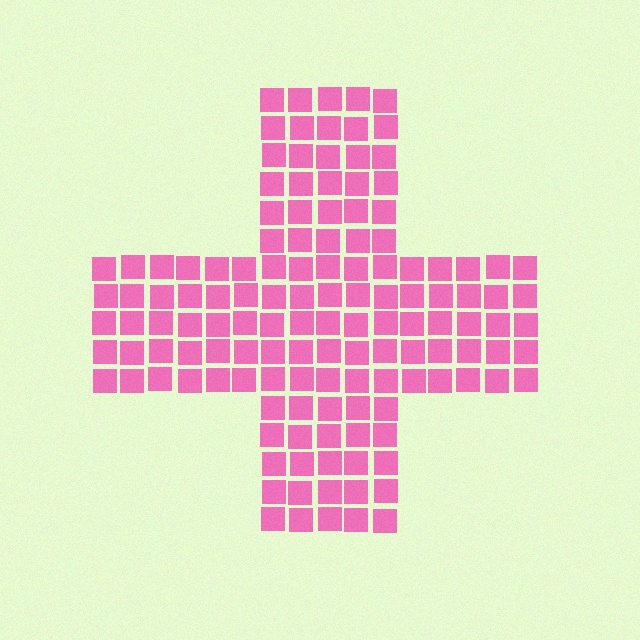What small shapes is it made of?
It is made of small squares.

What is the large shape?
The large shape is a cross.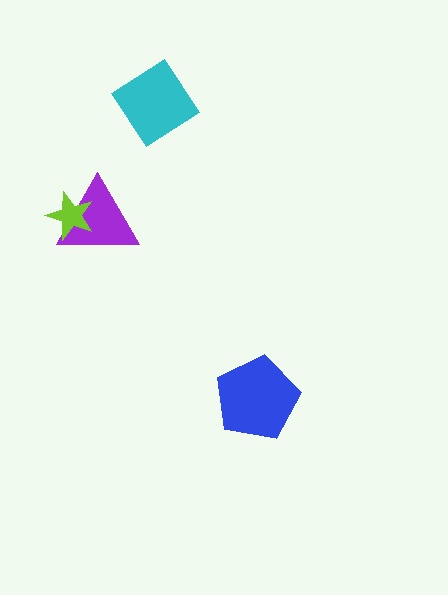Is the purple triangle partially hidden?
Yes, it is partially covered by another shape.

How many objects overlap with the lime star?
1 object overlaps with the lime star.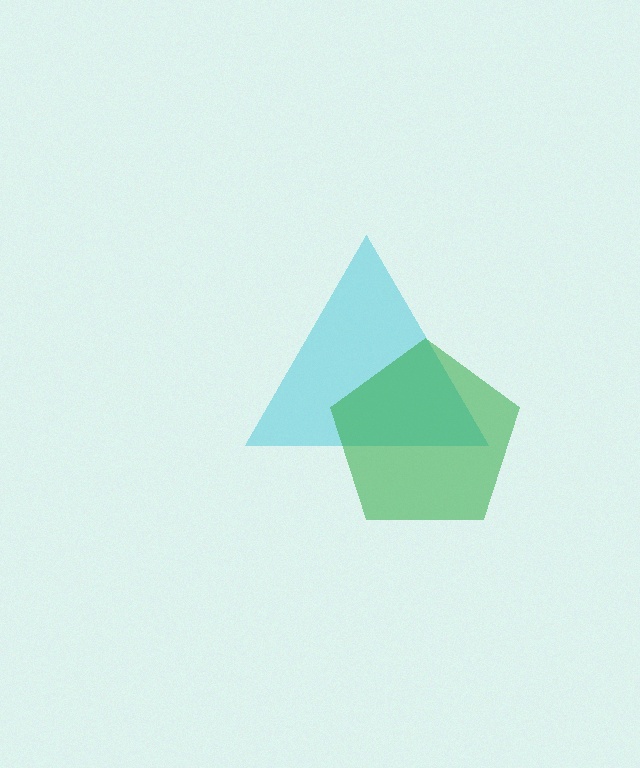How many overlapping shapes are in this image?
There are 2 overlapping shapes in the image.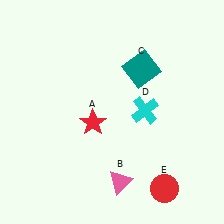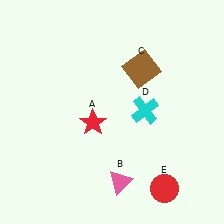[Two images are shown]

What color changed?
The square (C) changed from teal in Image 1 to brown in Image 2.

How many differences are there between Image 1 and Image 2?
There is 1 difference between the two images.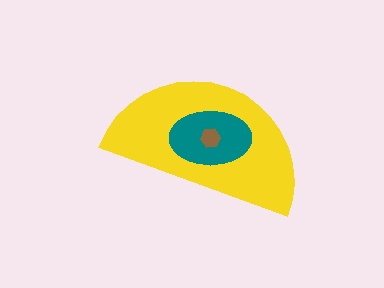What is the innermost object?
The brown hexagon.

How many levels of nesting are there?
3.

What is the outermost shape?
The yellow semicircle.